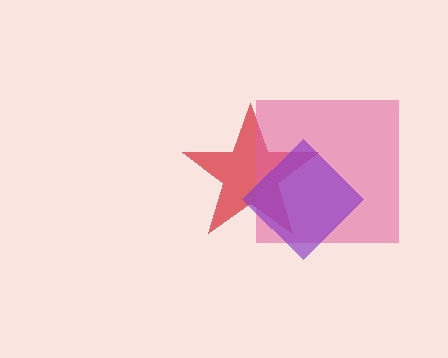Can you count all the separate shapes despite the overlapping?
Yes, there are 3 separate shapes.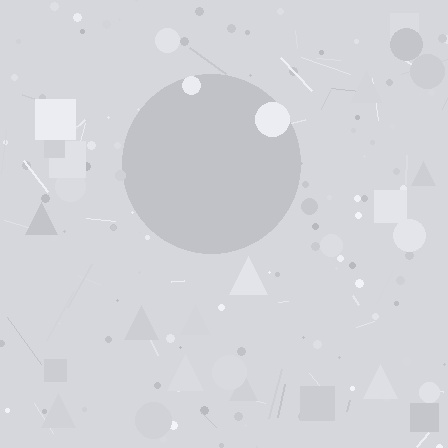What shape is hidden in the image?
A circle is hidden in the image.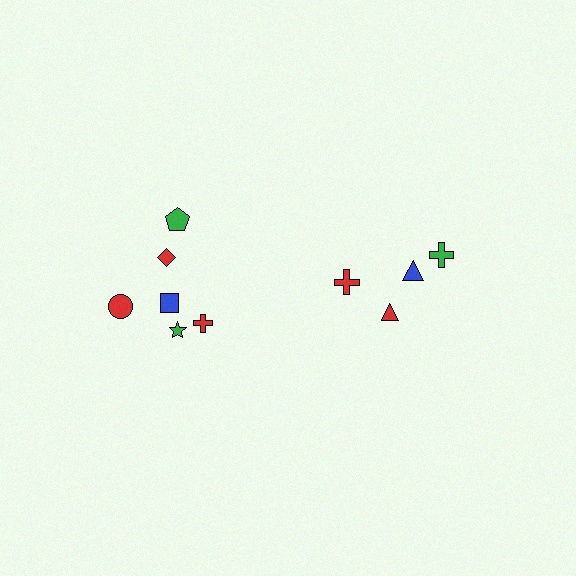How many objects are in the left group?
There are 6 objects.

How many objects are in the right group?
There are 4 objects.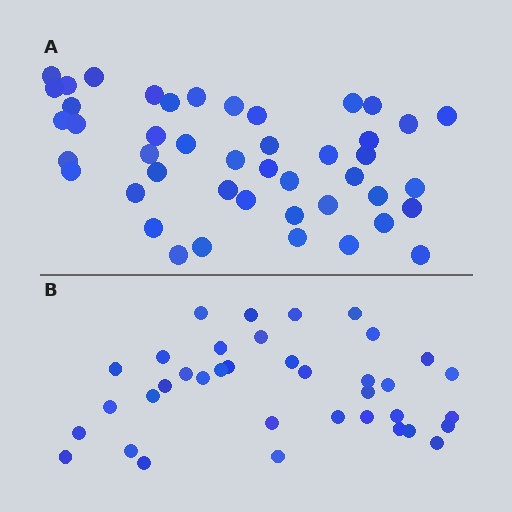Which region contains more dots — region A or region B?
Region A (the top region) has more dots.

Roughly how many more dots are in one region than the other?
Region A has roughly 8 or so more dots than region B.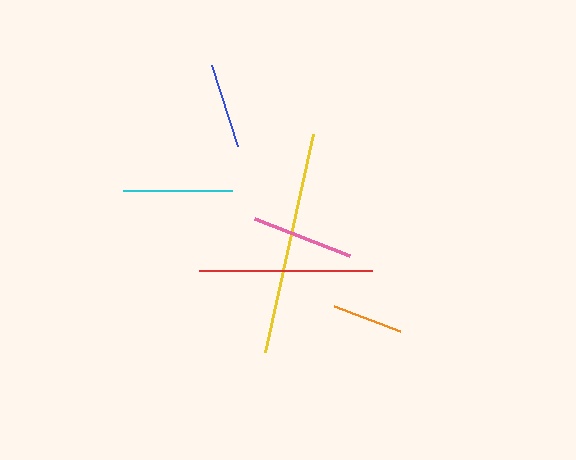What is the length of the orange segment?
The orange segment is approximately 71 pixels long.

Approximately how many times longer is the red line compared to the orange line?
The red line is approximately 2.5 times the length of the orange line.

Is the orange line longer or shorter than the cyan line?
The cyan line is longer than the orange line.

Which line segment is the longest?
The yellow line is the longest at approximately 223 pixels.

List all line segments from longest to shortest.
From longest to shortest: yellow, red, cyan, pink, blue, orange.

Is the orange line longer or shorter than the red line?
The red line is longer than the orange line.